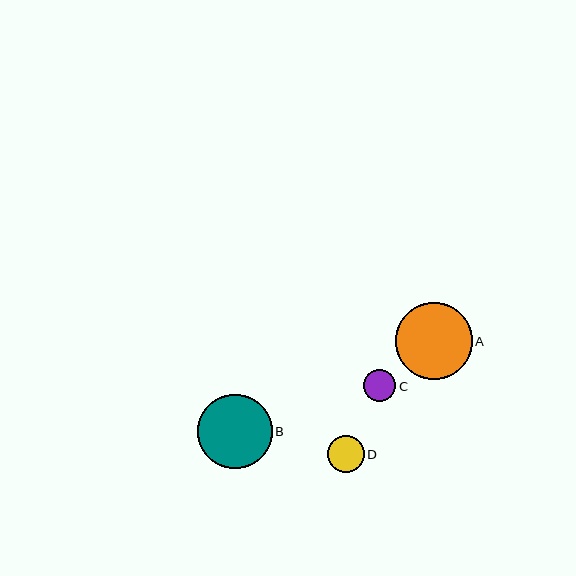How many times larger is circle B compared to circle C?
Circle B is approximately 2.3 times the size of circle C.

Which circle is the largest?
Circle A is the largest with a size of approximately 77 pixels.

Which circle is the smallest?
Circle C is the smallest with a size of approximately 32 pixels.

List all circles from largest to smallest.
From largest to smallest: A, B, D, C.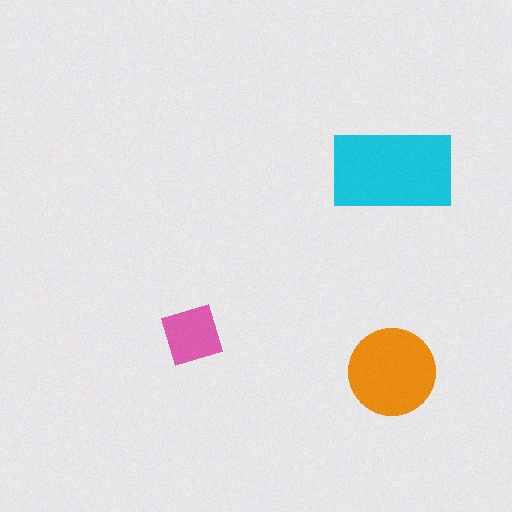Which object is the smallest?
The pink diamond.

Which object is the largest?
The cyan rectangle.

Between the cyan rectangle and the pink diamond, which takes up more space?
The cyan rectangle.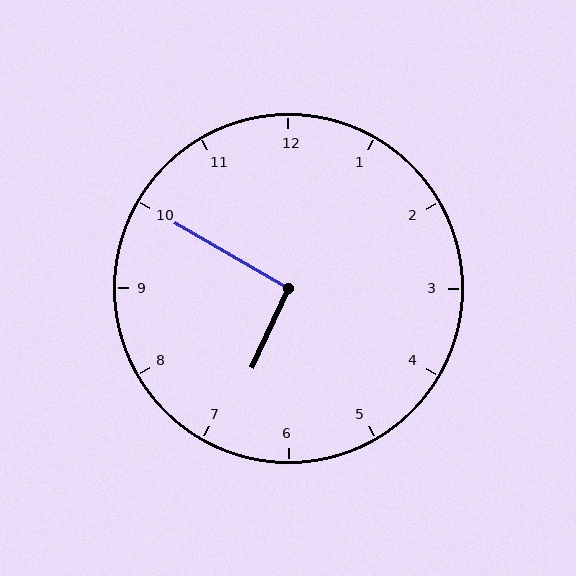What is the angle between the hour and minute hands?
Approximately 95 degrees.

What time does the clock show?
6:50.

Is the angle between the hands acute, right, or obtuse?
It is right.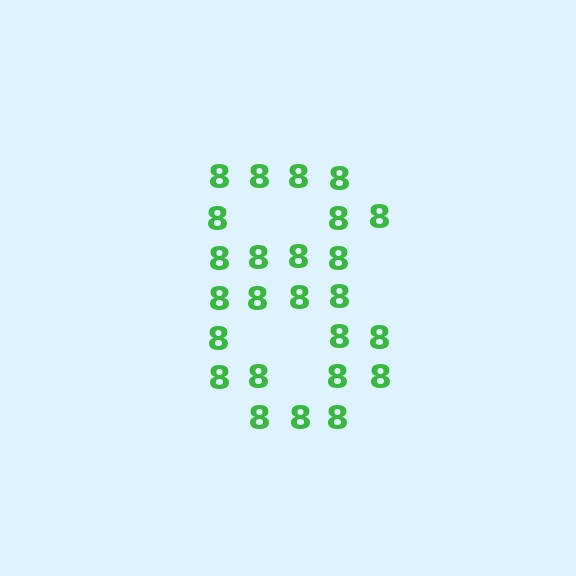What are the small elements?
The small elements are digit 8's.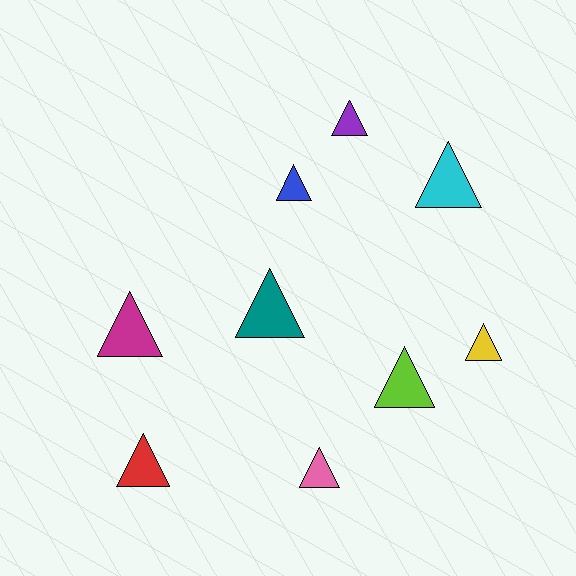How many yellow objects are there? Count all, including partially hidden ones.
There is 1 yellow object.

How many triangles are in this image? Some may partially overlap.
There are 9 triangles.